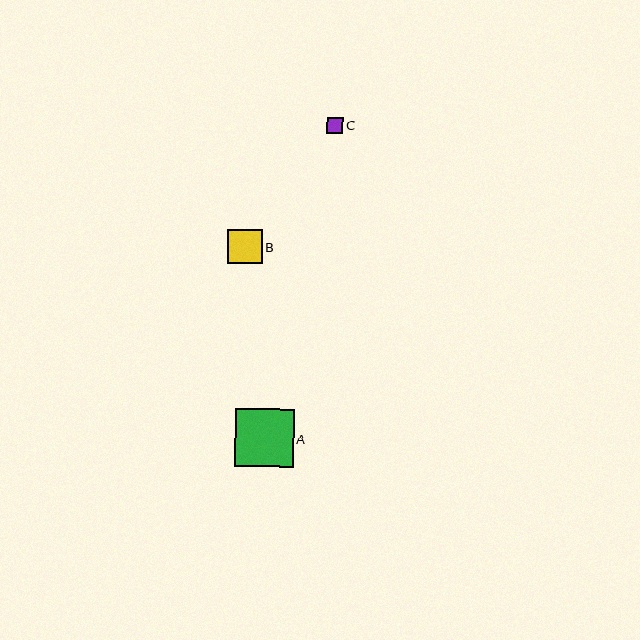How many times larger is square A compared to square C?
Square A is approximately 3.7 times the size of square C.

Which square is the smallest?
Square C is the smallest with a size of approximately 16 pixels.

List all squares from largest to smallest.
From largest to smallest: A, B, C.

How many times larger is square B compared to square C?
Square B is approximately 2.2 times the size of square C.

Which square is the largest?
Square A is the largest with a size of approximately 59 pixels.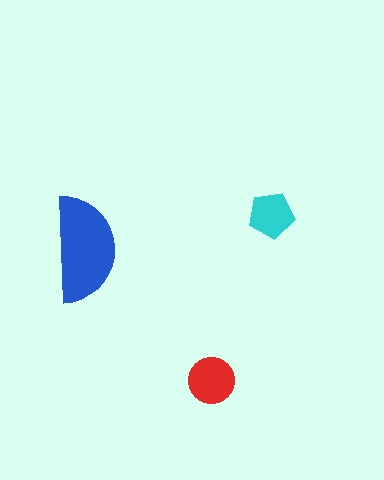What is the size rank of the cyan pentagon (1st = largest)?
3rd.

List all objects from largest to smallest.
The blue semicircle, the red circle, the cyan pentagon.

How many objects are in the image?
There are 3 objects in the image.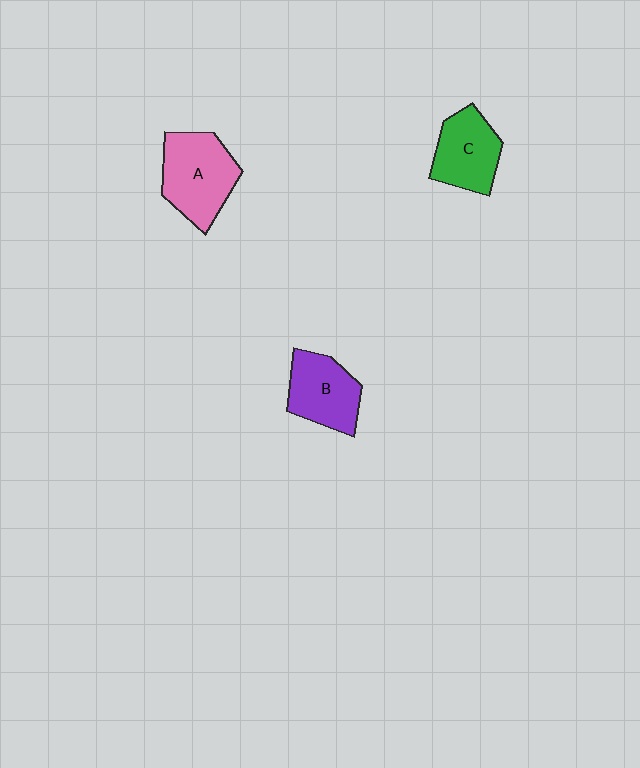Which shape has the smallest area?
Shape C (green).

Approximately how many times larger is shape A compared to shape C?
Approximately 1.3 times.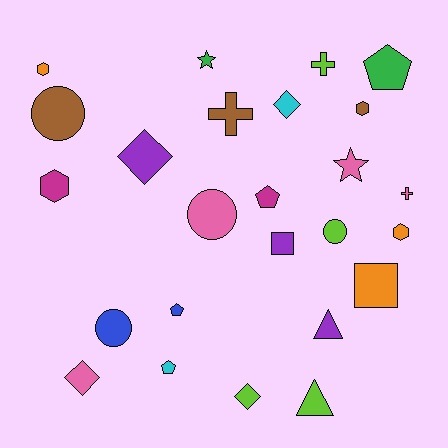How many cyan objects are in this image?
There are 2 cyan objects.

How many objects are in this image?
There are 25 objects.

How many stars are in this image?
There are 2 stars.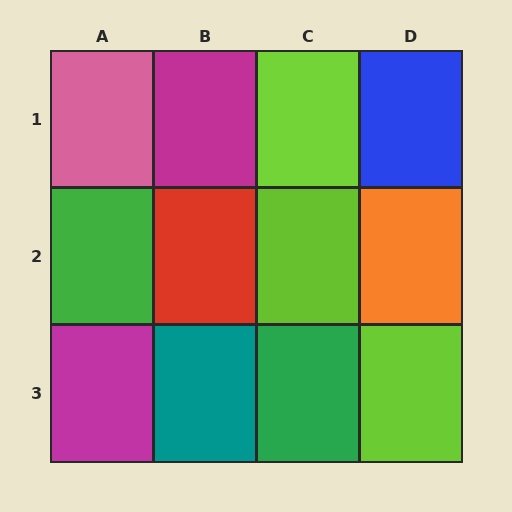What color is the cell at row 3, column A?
Magenta.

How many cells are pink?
1 cell is pink.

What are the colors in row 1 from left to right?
Pink, magenta, lime, blue.